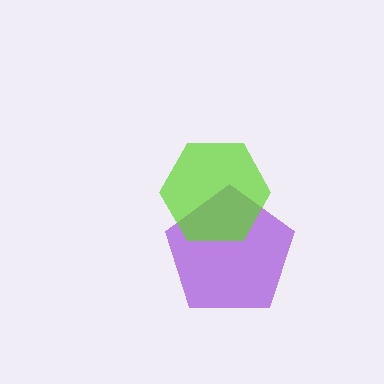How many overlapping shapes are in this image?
There are 2 overlapping shapes in the image.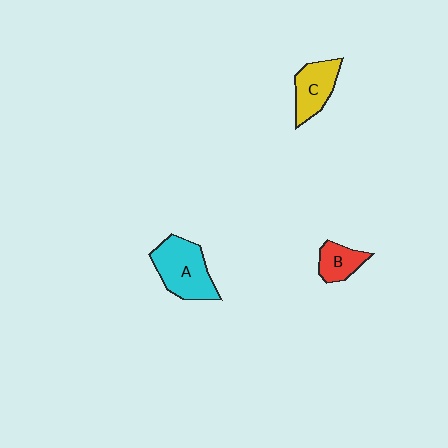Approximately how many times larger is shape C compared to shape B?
Approximately 1.4 times.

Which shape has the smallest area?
Shape B (red).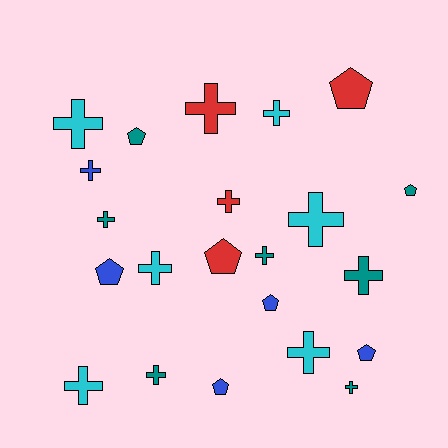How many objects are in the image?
There are 22 objects.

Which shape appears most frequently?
Cross, with 14 objects.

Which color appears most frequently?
Teal, with 7 objects.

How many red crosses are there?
There are 2 red crosses.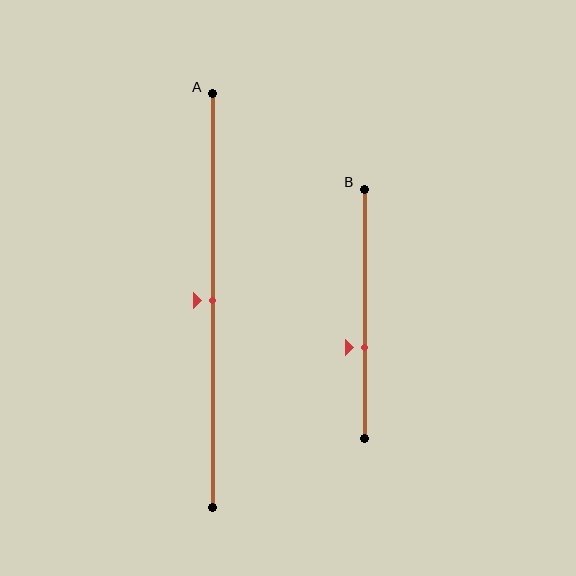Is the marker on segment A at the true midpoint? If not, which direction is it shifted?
Yes, the marker on segment A is at the true midpoint.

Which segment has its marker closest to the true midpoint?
Segment A has its marker closest to the true midpoint.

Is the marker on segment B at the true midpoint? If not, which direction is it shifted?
No, the marker on segment B is shifted downward by about 14% of the segment length.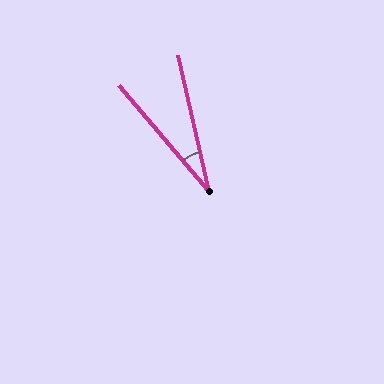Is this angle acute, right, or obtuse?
It is acute.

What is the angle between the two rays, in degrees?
Approximately 28 degrees.